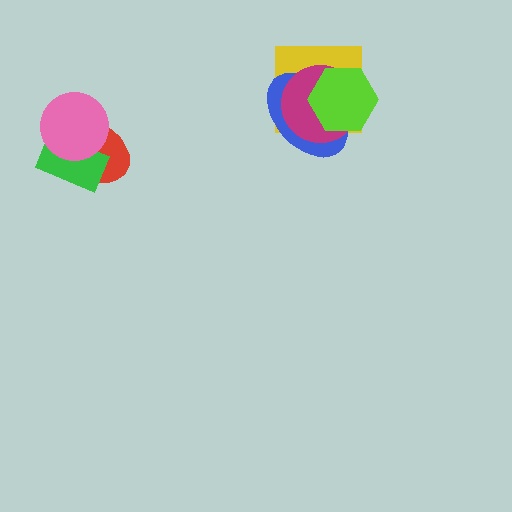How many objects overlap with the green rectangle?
2 objects overlap with the green rectangle.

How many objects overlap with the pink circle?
2 objects overlap with the pink circle.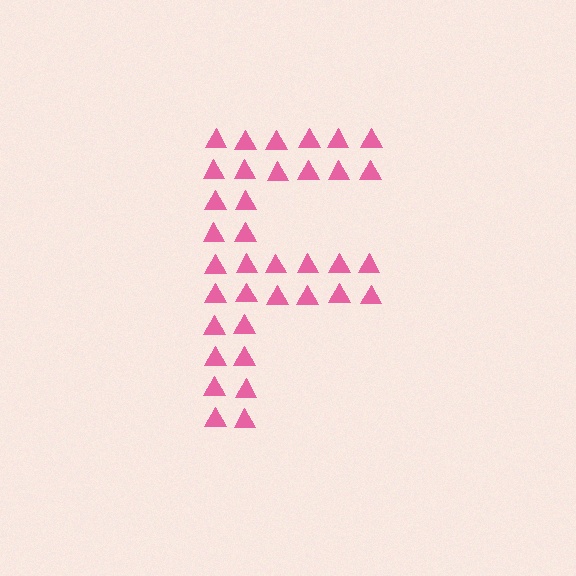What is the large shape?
The large shape is the letter F.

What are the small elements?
The small elements are triangles.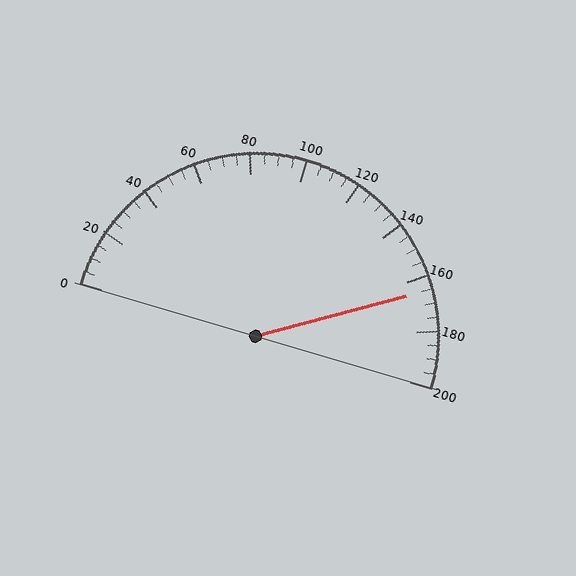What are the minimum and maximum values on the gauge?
The gauge ranges from 0 to 200.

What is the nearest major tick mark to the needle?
The nearest major tick mark is 160.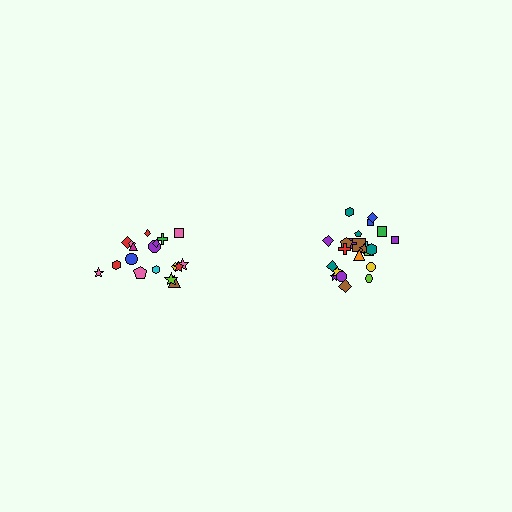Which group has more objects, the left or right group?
The right group.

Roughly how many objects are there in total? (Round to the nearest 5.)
Roughly 45 objects in total.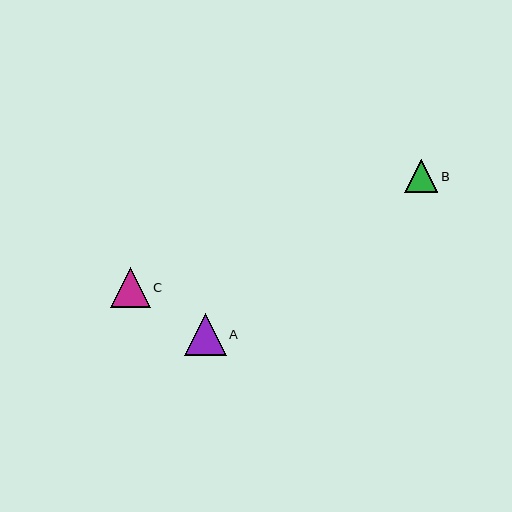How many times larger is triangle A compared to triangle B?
Triangle A is approximately 1.2 times the size of triangle B.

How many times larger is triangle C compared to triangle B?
Triangle C is approximately 1.2 times the size of triangle B.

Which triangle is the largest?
Triangle A is the largest with a size of approximately 42 pixels.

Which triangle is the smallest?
Triangle B is the smallest with a size of approximately 34 pixels.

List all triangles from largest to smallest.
From largest to smallest: A, C, B.